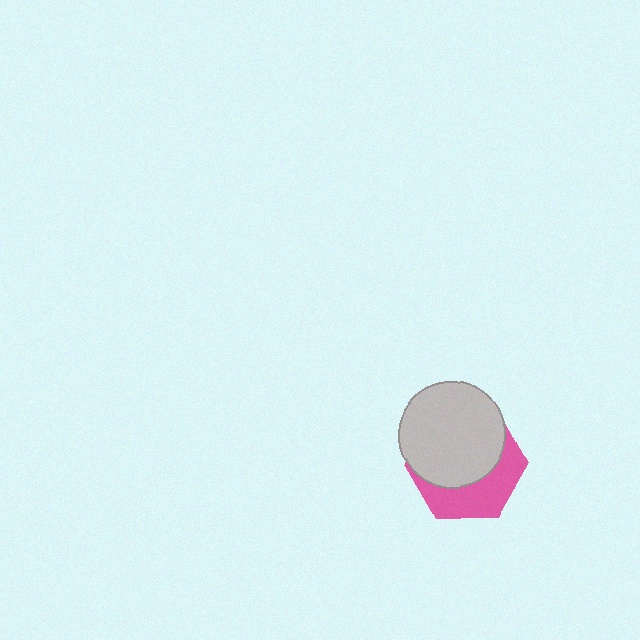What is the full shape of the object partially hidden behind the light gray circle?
The partially hidden object is a pink hexagon.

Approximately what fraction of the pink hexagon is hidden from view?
Roughly 60% of the pink hexagon is hidden behind the light gray circle.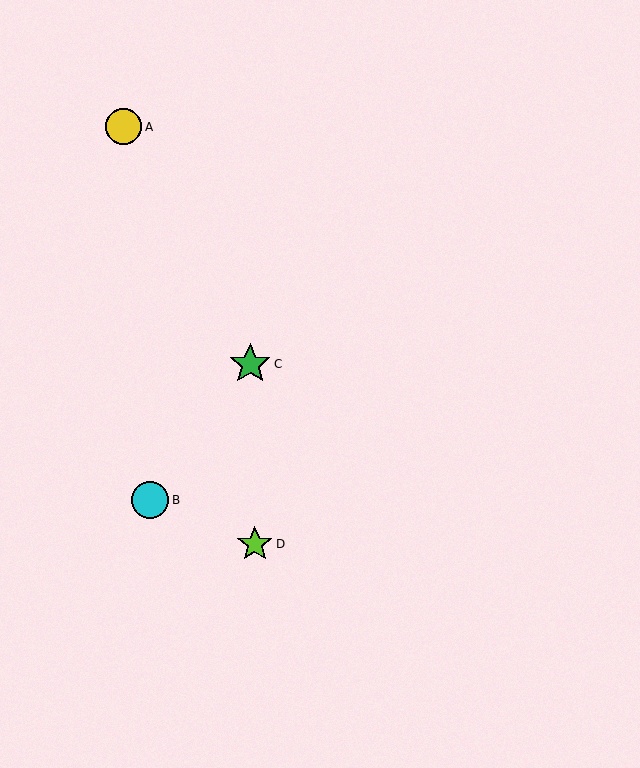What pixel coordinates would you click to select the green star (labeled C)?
Click at (250, 364) to select the green star C.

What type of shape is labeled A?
Shape A is a yellow circle.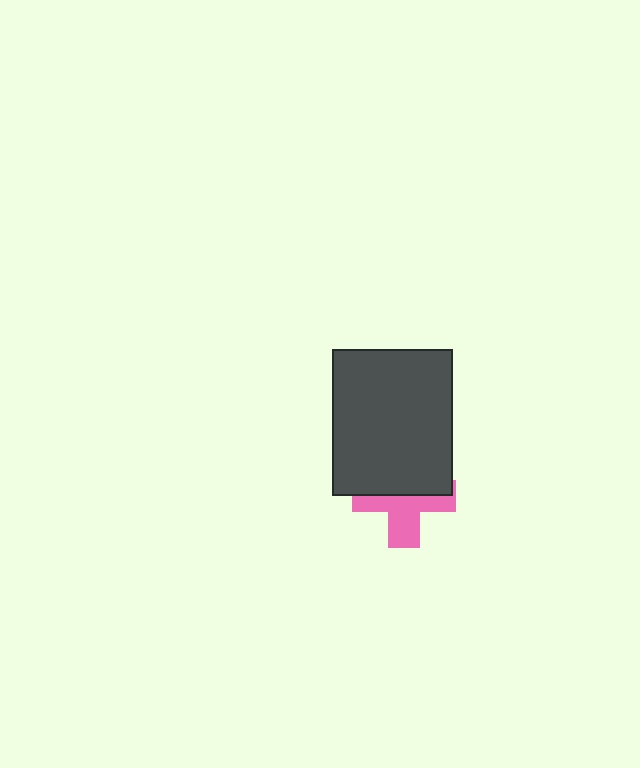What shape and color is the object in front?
The object in front is a dark gray rectangle.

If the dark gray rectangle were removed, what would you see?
You would see the complete pink cross.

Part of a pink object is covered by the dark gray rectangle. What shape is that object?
It is a cross.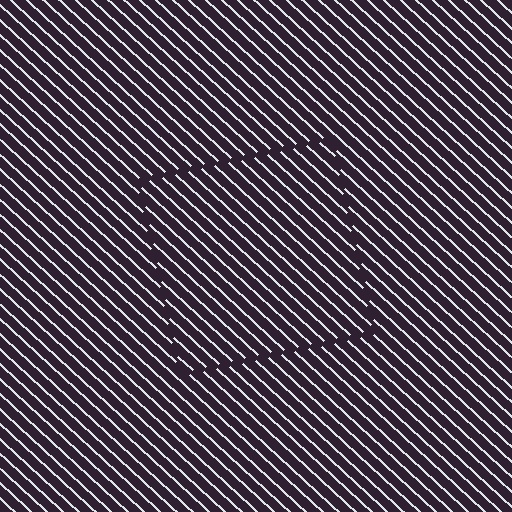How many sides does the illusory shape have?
4 sides — the line-ends trace a square.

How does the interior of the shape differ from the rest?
The interior of the shape contains the same grating, shifted by half a period — the contour is defined by the phase discontinuity where line-ends from the inner and outer gratings abut.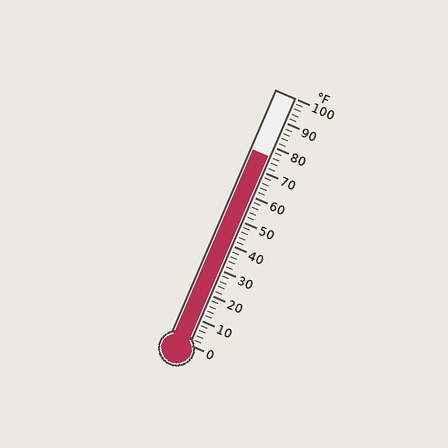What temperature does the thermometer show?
The thermometer shows approximately 76°F.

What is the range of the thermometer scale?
The thermometer scale ranges from 0°F to 100°F.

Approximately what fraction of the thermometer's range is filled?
The thermometer is filled to approximately 75% of its range.